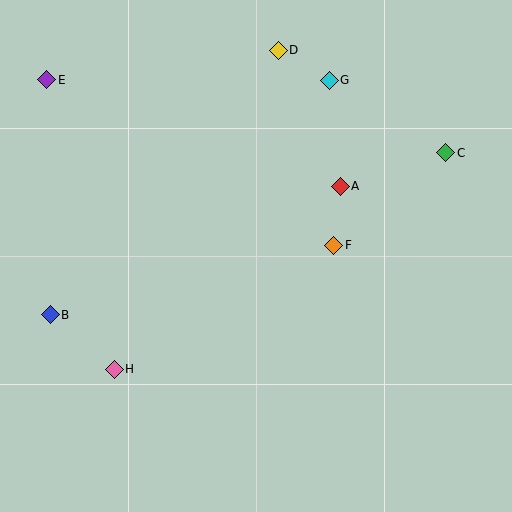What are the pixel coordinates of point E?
Point E is at (47, 80).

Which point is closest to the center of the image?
Point F at (334, 245) is closest to the center.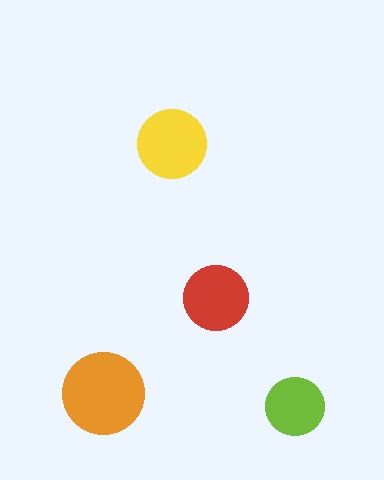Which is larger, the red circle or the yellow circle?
The yellow one.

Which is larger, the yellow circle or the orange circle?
The orange one.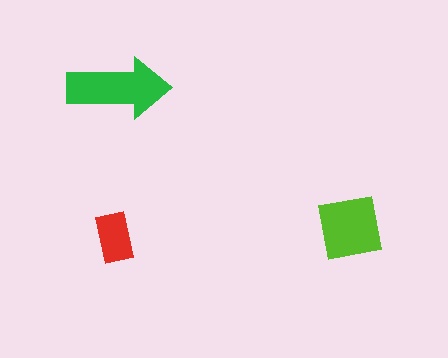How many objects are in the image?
There are 3 objects in the image.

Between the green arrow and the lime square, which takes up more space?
The green arrow.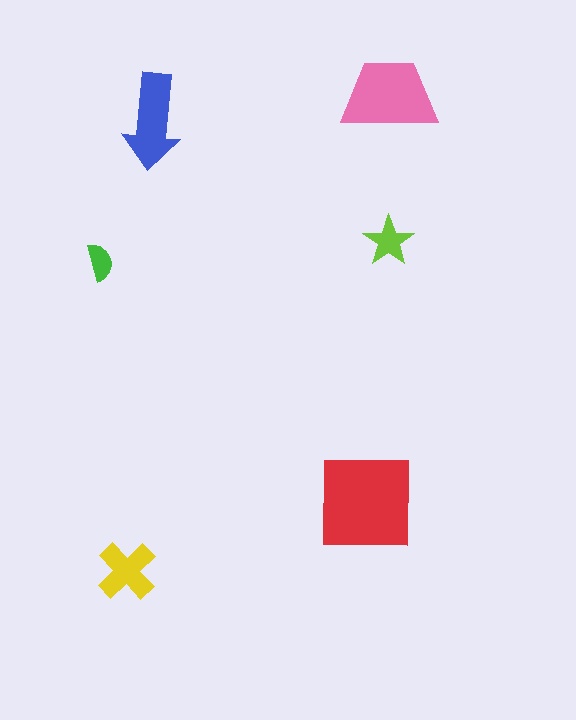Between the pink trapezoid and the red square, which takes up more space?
The red square.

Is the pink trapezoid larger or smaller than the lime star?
Larger.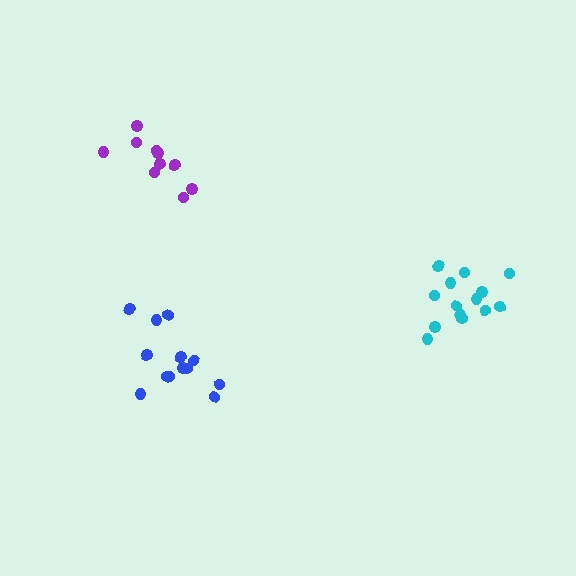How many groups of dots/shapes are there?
There are 3 groups.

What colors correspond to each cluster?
The clusters are colored: cyan, blue, purple.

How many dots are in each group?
Group 1: 14 dots, Group 2: 13 dots, Group 3: 10 dots (37 total).